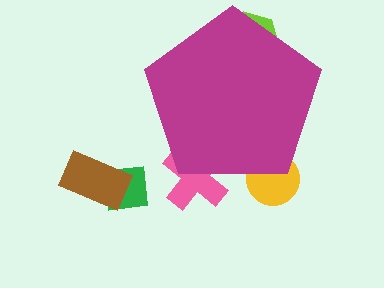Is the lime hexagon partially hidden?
Yes, the lime hexagon is partially hidden behind the magenta pentagon.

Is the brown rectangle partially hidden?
No, the brown rectangle is fully visible.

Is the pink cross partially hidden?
Yes, the pink cross is partially hidden behind the magenta pentagon.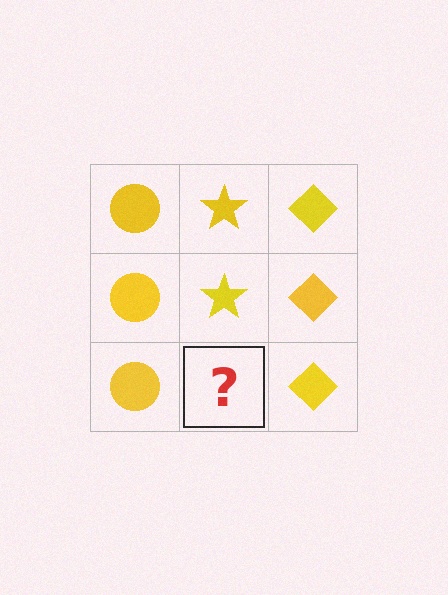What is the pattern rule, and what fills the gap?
The rule is that each column has a consistent shape. The gap should be filled with a yellow star.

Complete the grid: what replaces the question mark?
The question mark should be replaced with a yellow star.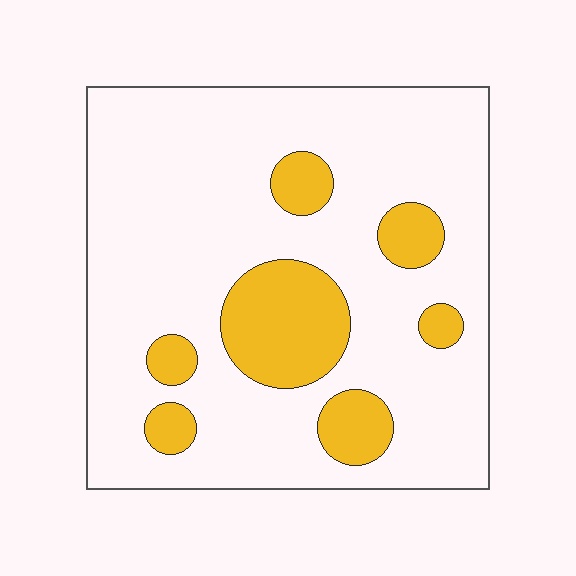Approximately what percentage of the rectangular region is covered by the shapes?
Approximately 20%.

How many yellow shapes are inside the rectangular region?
7.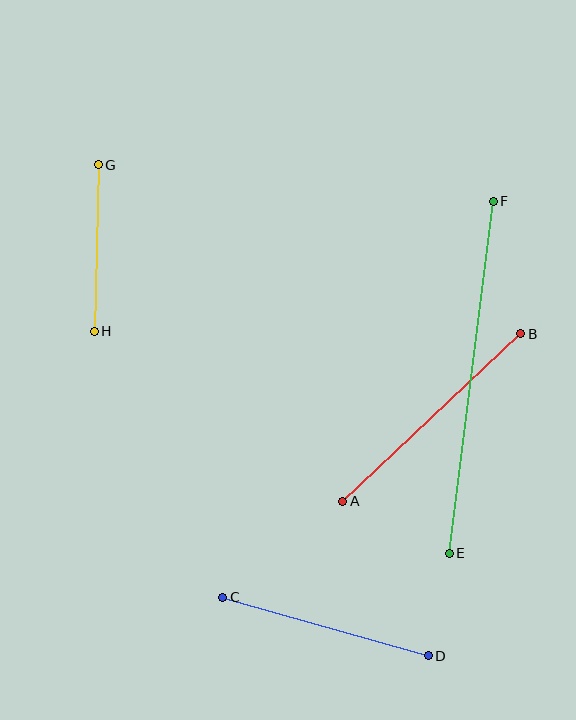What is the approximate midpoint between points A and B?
The midpoint is at approximately (432, 417) pixels.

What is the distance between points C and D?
The distance is approximately 214 pixels.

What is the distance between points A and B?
The distance is approximately 244 pixels.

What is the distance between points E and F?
The distance is approximately 355 pixels.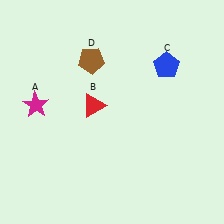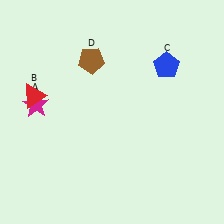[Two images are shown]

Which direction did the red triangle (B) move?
The red triangle (B) moved left.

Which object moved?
The red triangle (B) moved left.